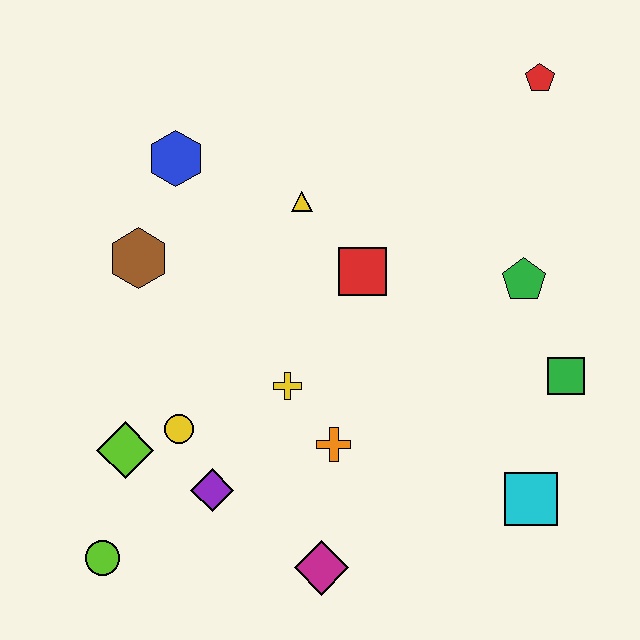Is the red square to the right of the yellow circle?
Yes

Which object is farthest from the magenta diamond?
The red pentagon is farthest from the magenta diamond.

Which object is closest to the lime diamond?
The yellow circle is closest to the lime diamond.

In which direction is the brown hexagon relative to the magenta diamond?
The brown hexagon is above the magenta diamond.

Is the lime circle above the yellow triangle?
No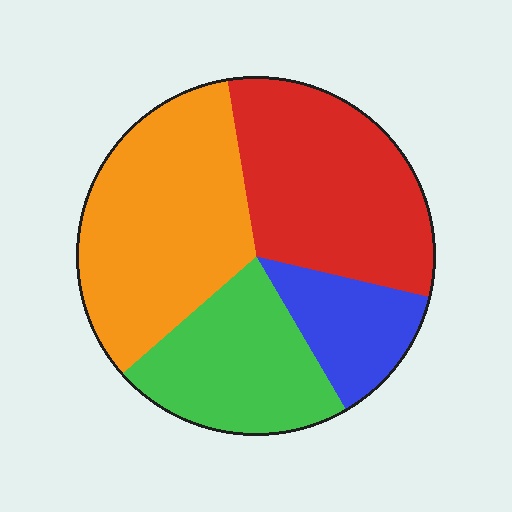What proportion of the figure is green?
Green covers roughly 20% of the figure.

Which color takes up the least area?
Blue, at roughly 15%.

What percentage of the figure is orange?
Orange covers about 35% of the figure.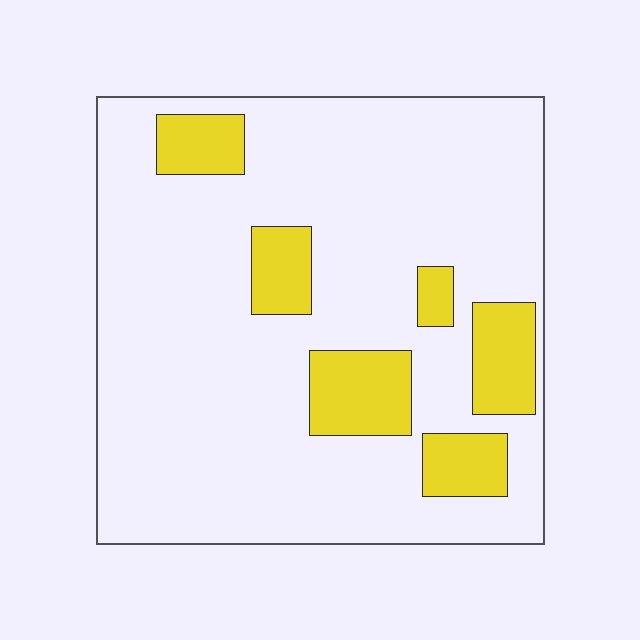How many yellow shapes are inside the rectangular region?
6.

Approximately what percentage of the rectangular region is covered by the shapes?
Approximately 15%.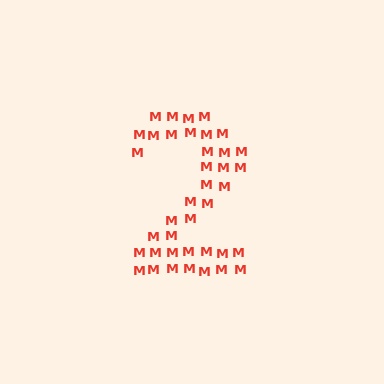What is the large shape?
The large shape is the digit 2.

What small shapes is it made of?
It is made of small letter M's.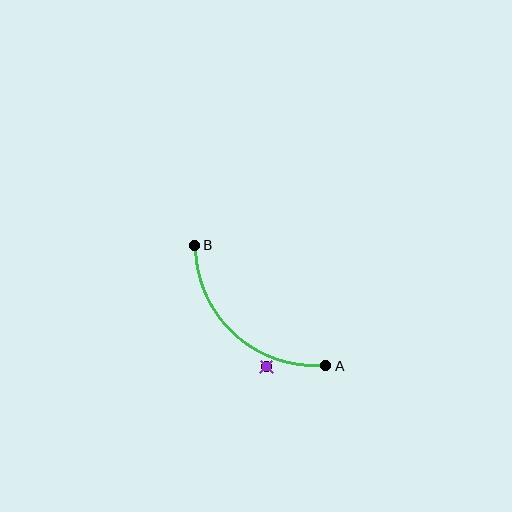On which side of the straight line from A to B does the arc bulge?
The arc bulges below and to the left of the straight line connecting A and B.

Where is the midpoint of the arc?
The arc midpoint is the point on the curve farthest from the straight line joining A and B. It sits below and to the left of that line.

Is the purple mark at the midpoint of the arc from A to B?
No — the purple mark does not lie on the arc at all. It sits slightly outside the curve.